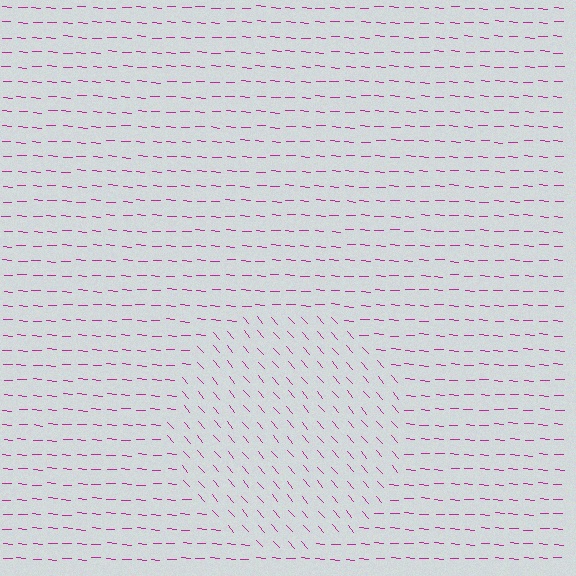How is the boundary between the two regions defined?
The boundary is defined purely by a change in line orientation (approximately 45 degrees difference). All lines are the same color and thickness.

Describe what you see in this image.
The image is filled with small magenta line segments. A circle region in the image has lines oriented differently from the surrounding lines, creating a visible texture boundary.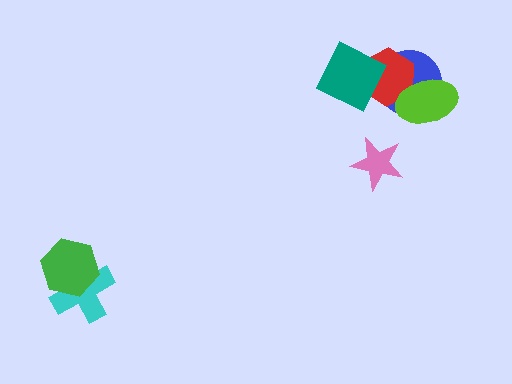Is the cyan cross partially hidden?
Yes, it is partially covered by another shape.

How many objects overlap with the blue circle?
3 objects overlap with the blue circle.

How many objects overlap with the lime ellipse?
2 objects overlap with the lime ellipse.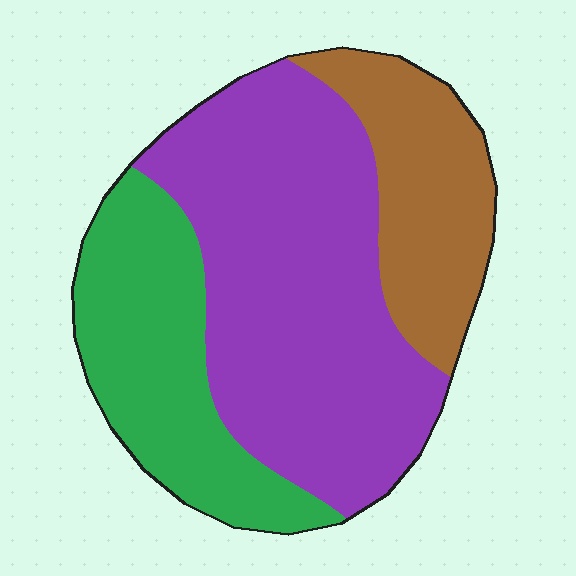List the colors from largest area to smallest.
From largest to smallest: purple, green, brown.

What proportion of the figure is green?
Green covers 27% of the figure.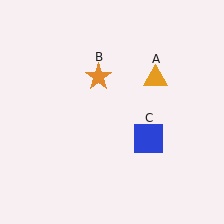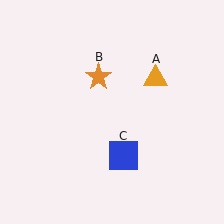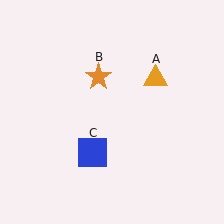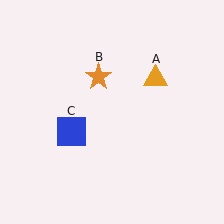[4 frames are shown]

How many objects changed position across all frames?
1 object changed position: blue square (object C).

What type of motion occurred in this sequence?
The blue square (object C) rotated clockwise around the center of the scene.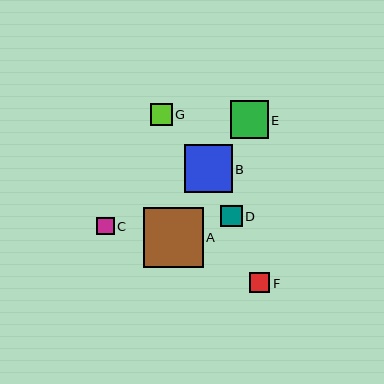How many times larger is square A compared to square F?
Square A is approximately 2.9 times the size of square F.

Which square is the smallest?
Square C is the smallest with a size of approximately 18 pixels.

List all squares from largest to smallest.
From largest to smallest: A, B, E, G, D, F, C.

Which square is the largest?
Square A is the largest with a size of approximately 60 pixels.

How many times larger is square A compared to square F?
Square A is approximately 2.9 times the size of square F.